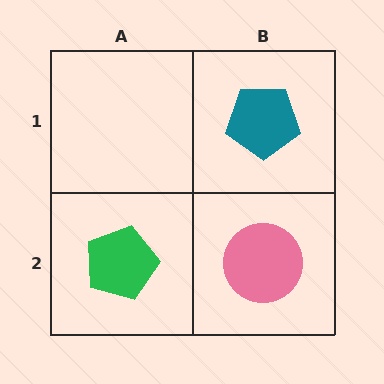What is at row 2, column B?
A pink circle.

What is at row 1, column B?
A teal pentagon.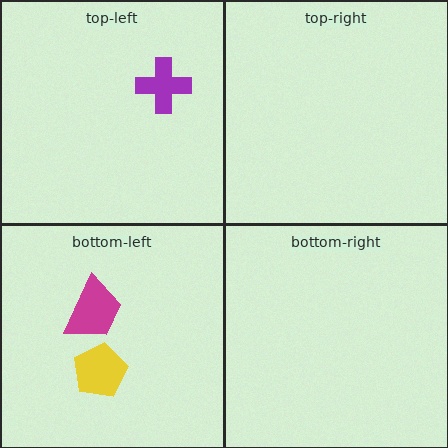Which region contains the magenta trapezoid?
The bottom-left region.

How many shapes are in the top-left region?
1.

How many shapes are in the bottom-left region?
2.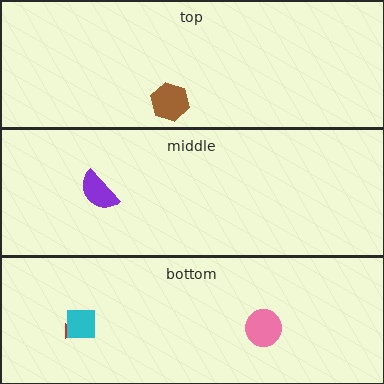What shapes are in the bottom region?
The red arrow, the pink circle, the cyan square.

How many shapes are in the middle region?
1.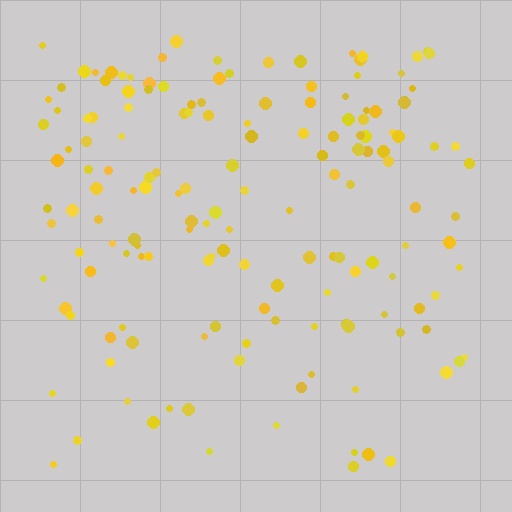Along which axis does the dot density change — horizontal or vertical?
Vertical.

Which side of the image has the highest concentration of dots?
The top.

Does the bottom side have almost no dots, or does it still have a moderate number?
Still a moderate number, just noticeably fewer than the top.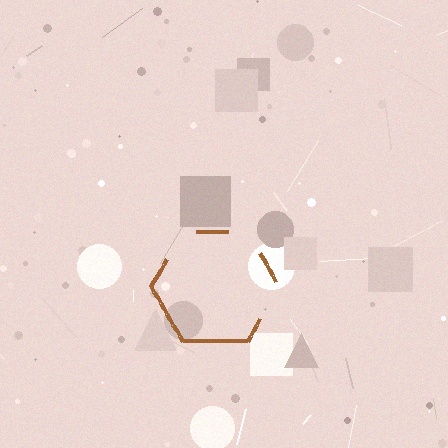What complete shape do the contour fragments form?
The contour fragments form a hexagon.